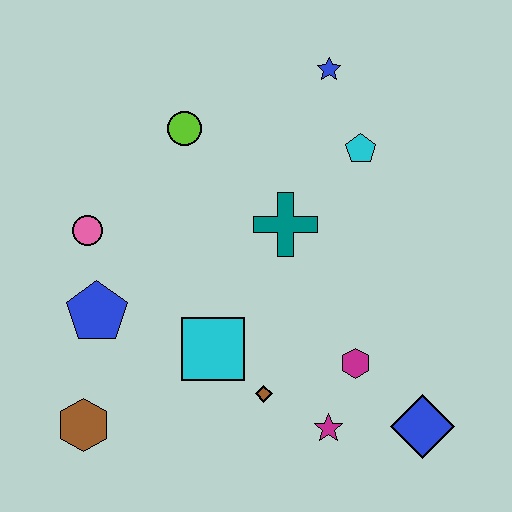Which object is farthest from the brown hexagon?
The blue star is farthest from the brown hexagon.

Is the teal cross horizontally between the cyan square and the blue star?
Yes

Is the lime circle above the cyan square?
Yes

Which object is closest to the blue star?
The cyan pentagon is closest to the blue star.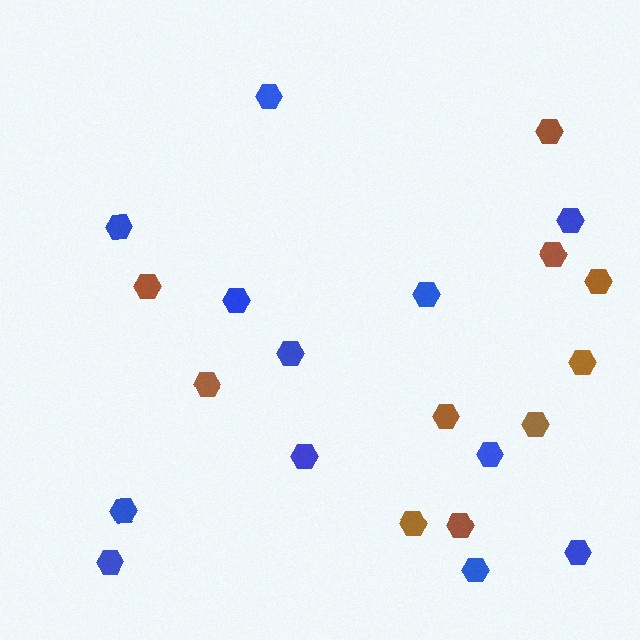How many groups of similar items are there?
There are 2 groups: one group of brown hexagons (10) and one group of blue hexagons (12).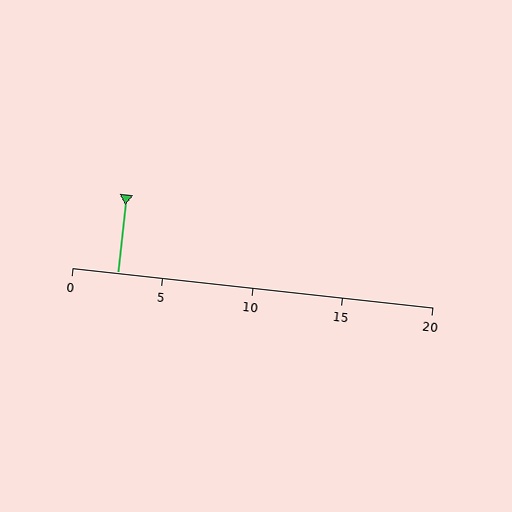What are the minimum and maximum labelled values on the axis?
The axis runs from 0 to 20.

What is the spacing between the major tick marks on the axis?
The major ticks are spaced 5 apart.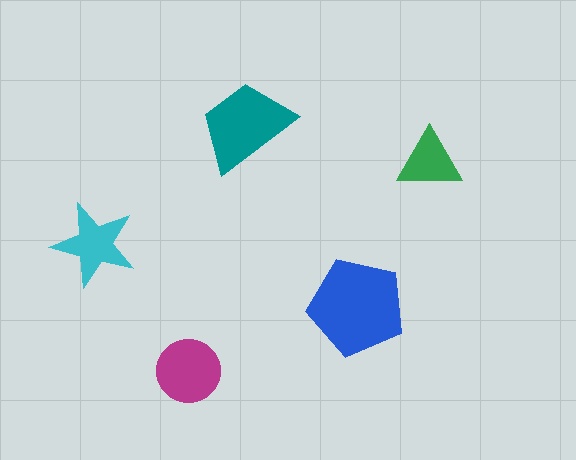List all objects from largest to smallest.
The blue pentagon, the teal trapezoid, the magenta circle, the cyan star, the green triangle.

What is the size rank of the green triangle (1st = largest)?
5th.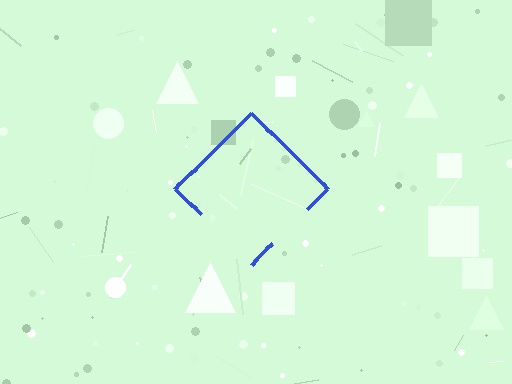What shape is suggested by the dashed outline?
The dashed outline suggests a diamond.